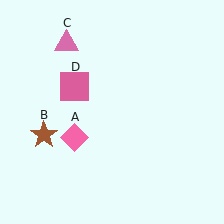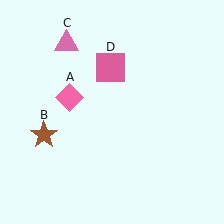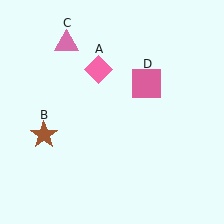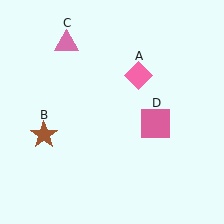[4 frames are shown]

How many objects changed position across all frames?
2 objects changed position: pink diamond (object A), pink square (object D).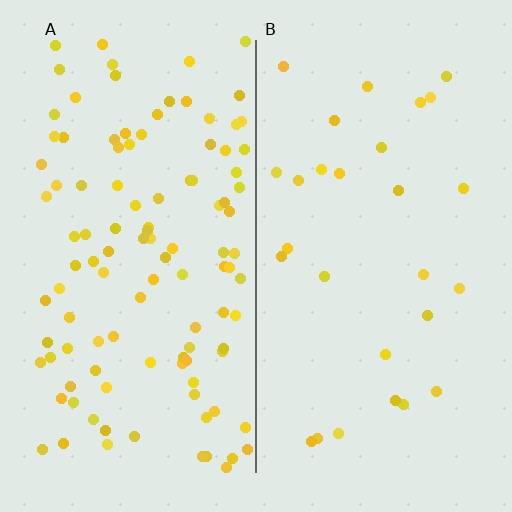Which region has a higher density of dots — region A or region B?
A (the left).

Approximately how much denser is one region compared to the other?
Approximately 3.9× — region A over region B.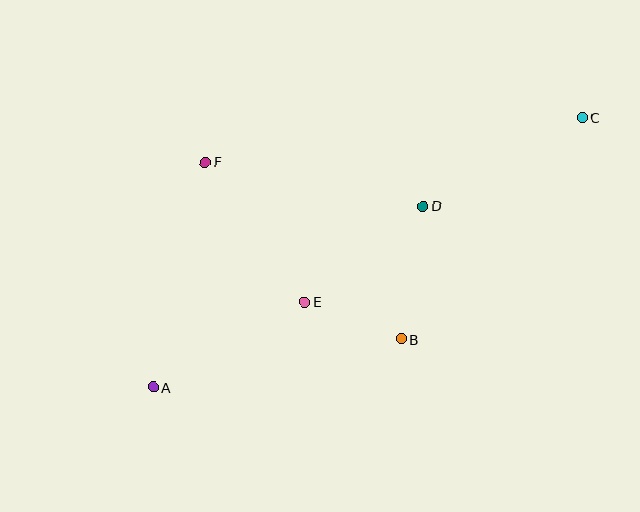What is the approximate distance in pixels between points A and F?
The distance between A and F is approximately 231 pixels.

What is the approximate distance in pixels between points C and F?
The distance between C and F is approximately 380 pixels.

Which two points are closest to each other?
Points B and E are closest to each other.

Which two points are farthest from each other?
Points A and C are farthest from each other.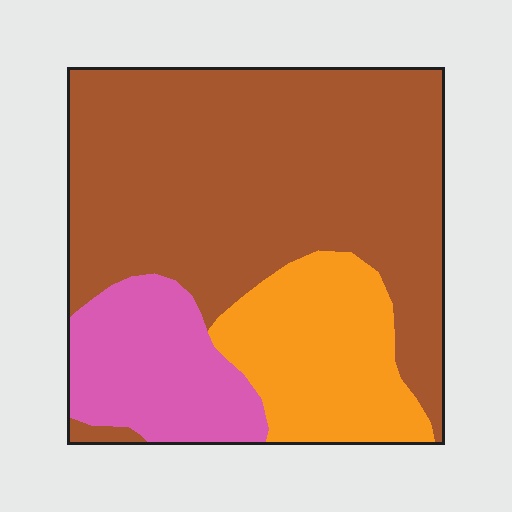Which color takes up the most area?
Brown, at roughly 60%.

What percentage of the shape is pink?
Pink covers 17% of the shape.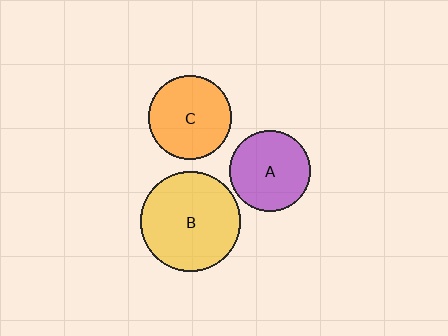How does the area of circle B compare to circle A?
Approximately 1.5 times.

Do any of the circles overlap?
No, none of the circles overlap.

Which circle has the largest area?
Circle B (yellow).